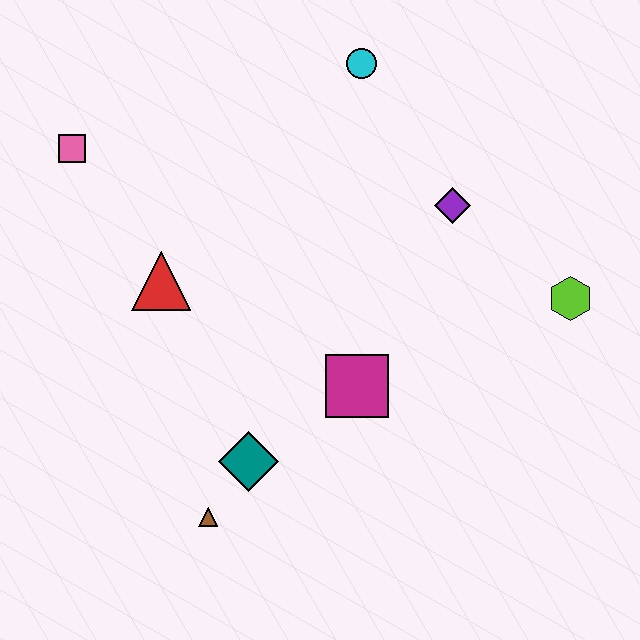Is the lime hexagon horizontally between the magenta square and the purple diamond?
No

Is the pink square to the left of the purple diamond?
Yes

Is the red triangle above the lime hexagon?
Yes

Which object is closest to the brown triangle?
The teal diamond is closest to the brown triangle.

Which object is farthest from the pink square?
The lime hexagon is farthest from the pink square.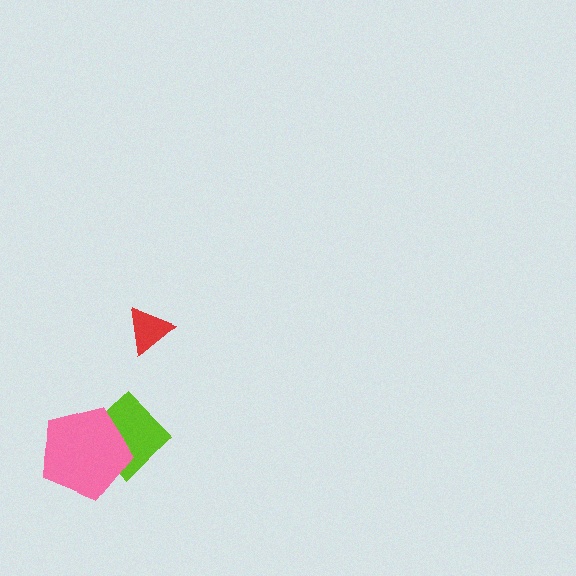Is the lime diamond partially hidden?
Yes, it is partially covered by another shape.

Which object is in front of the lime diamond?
The pink pentagon is in front of the lime diamond.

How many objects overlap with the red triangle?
0 objects overlap with the red triangle.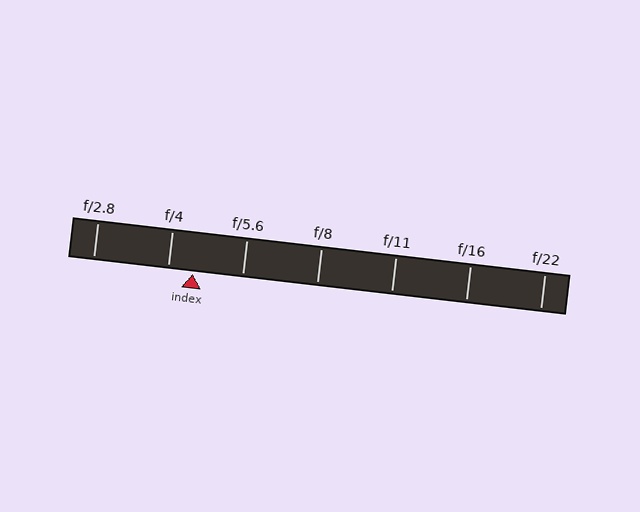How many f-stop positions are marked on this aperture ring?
There are 7 f-stop positions marked.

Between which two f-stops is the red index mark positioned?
The index mark is between f/4 and f/5.6.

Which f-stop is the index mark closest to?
The index mark is closest to f/4.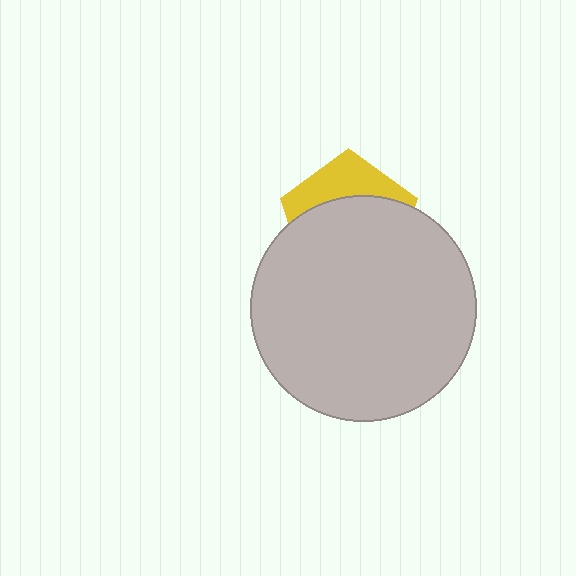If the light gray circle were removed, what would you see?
You would see the complete yellow pentagon.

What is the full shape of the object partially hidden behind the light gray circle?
The partially hidden object is a yellow pentagon.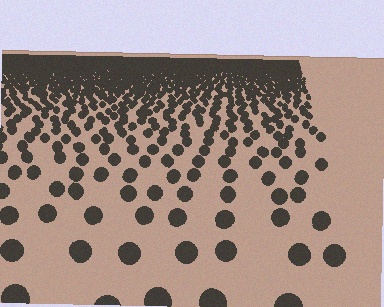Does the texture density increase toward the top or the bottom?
Density increases toward the top.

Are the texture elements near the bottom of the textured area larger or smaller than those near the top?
Larger. Near the bottom, elements are closer to the viewer and appear at a bigger on-screen size.